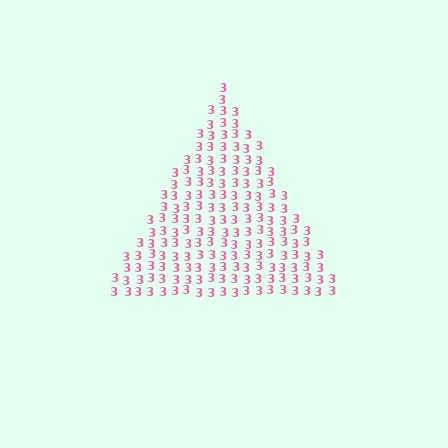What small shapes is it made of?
It is made of small digit 3's.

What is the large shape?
The large shape is a triangle.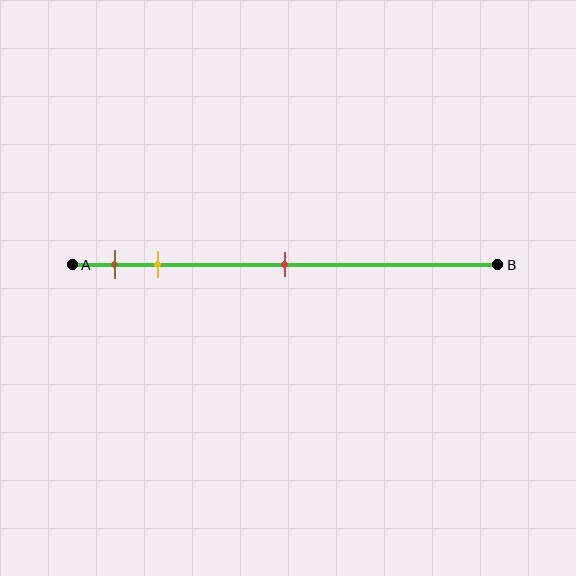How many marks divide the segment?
There are 3 marks dividing the segment.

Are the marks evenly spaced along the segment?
No, the marks are not evenly spaced.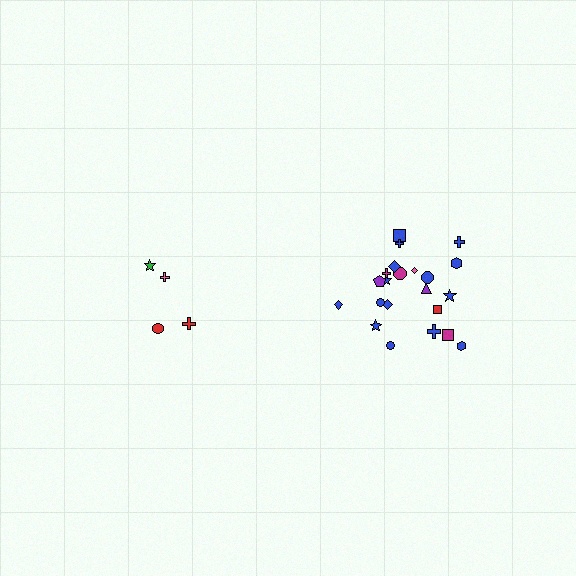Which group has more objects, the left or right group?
The right group.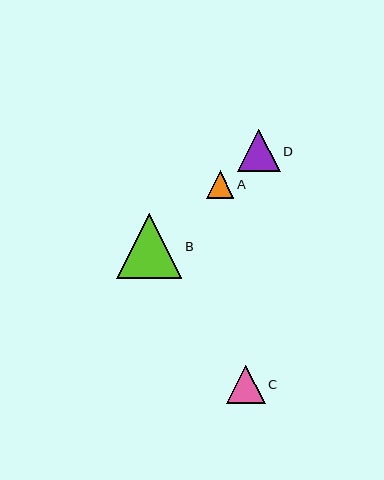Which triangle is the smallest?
Triangle A is the smallest with a size of approximately 27 pixels.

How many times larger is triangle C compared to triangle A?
Triangle C is approximately 1.4 times the size of triangle A.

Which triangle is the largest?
Triangle B is the largest with a size of approximately 65 pixels.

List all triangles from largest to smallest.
From largest to smallest: B, D, C, A.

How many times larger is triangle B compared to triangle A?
Triangle B is approximately 2.4 times the size of triangle A.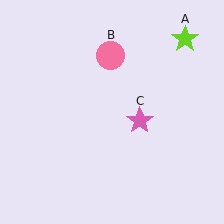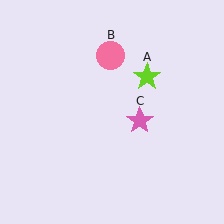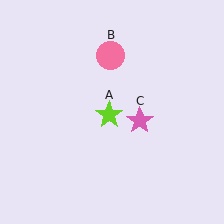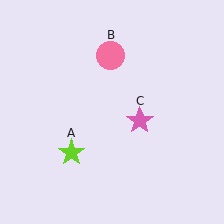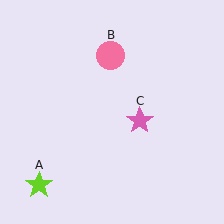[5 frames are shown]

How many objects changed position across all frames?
1 object changed position: lime star (object A).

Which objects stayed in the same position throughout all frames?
Pink circle (object B) and pink star (object C) remained stationary.